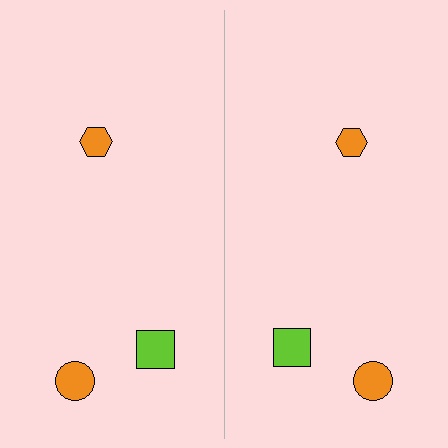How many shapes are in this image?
There are 6 shapes in this image.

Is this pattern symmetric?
Yes, this pattern has bilateral (reflection) symmetry.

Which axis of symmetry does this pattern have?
The pattern has a vertical axis of symmetry running through the center of the image.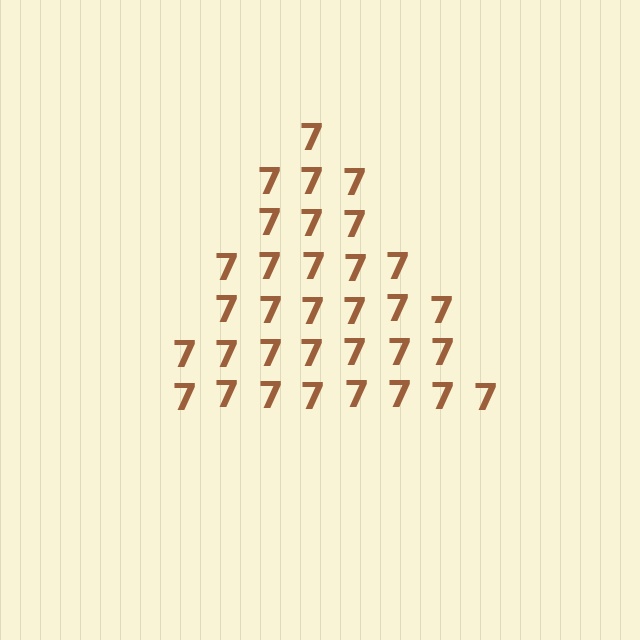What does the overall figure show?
The overall figure shows a triangle.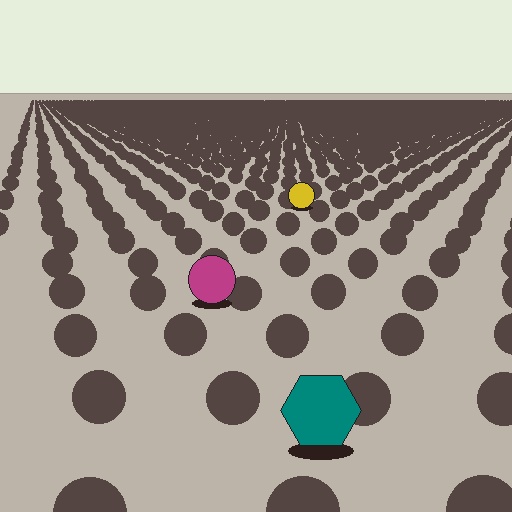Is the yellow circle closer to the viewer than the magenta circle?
No. The magenta circle is closer — you can tell from the texture gradient: the ground texture is coarser near it.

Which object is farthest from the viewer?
The yellow circle is farthest from the viewer. It appears smaller and the ground texture around it is denser.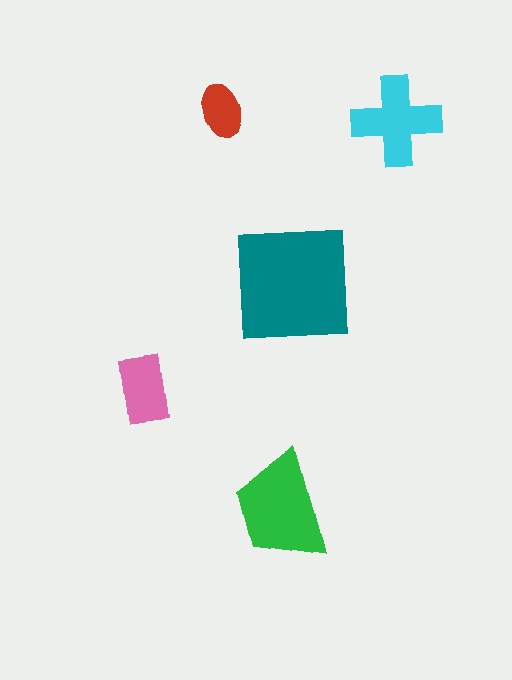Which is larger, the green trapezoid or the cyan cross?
The green trapezoid.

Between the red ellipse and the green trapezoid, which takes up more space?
The green trapezoid.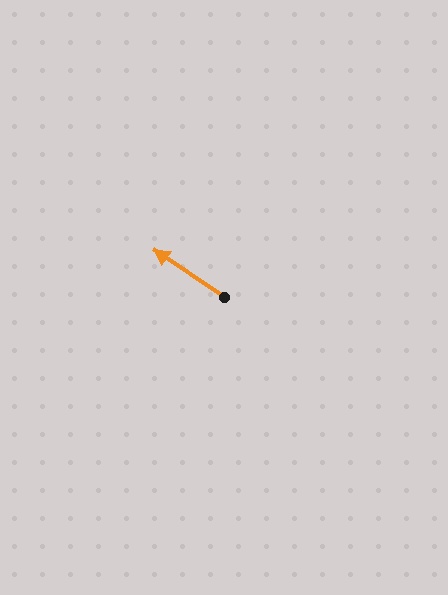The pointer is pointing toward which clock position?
Roughly 10 o'clock.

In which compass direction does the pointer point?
Northwest.